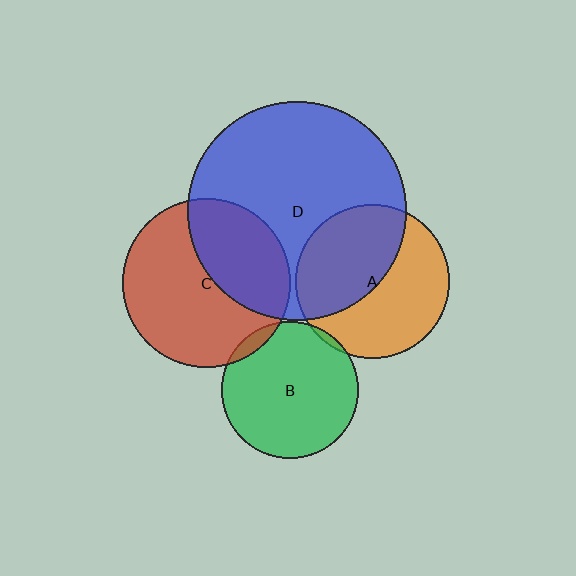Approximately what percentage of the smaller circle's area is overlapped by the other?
Approximately 5%.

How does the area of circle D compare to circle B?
Approximately 2.5 times.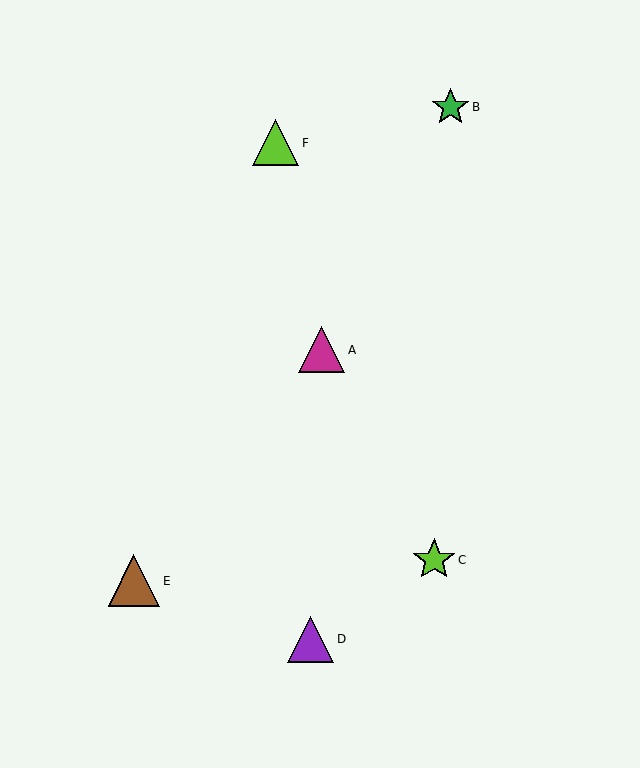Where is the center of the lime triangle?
The center of the lime triangle is at (276, 143).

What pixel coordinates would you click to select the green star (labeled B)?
Click at (451, 107) to select the green star B.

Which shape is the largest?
The brown triangle (labeled E) is the largest.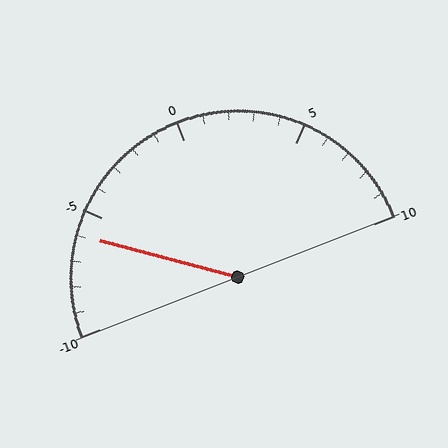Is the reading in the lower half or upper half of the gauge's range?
The reading is in the lower half of the range (-10 to 10).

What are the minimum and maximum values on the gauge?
The gauge ranges from -10 to 10.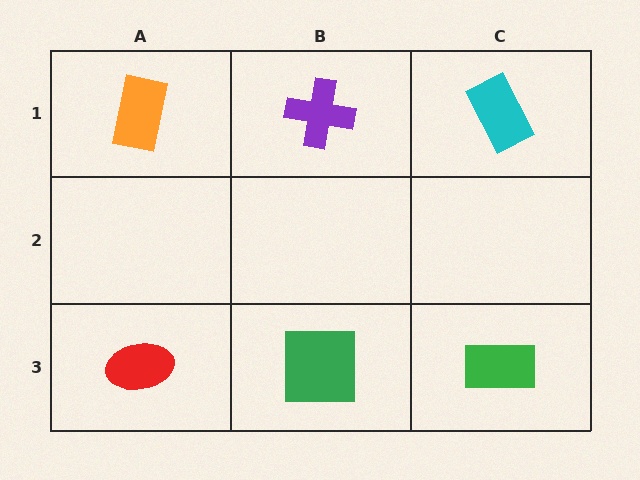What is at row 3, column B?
A green square.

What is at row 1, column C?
A cyan rectangle.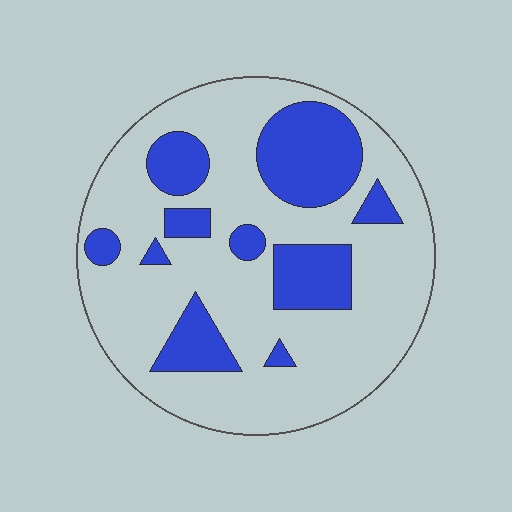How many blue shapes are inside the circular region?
10.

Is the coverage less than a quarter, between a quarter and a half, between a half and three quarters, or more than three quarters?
Between a quarter and a half.